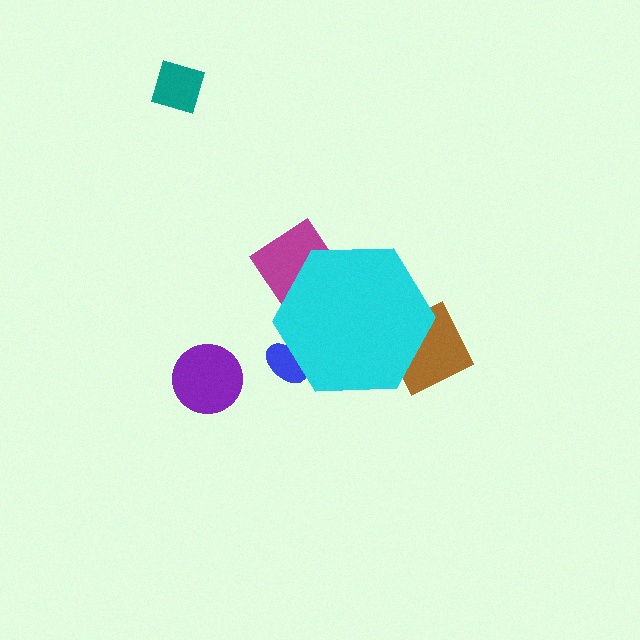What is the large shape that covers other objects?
A cyan hexagon.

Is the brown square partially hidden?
Yes, the brown square is partially hidden behind the cyan hexagon.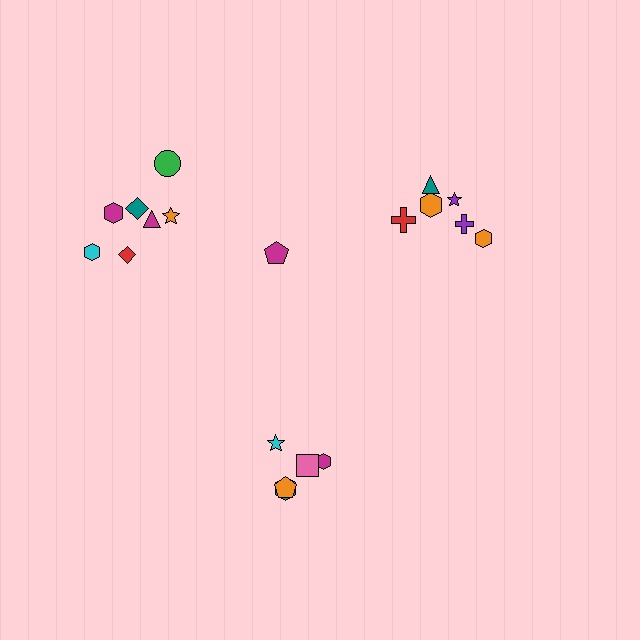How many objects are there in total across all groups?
There are 19 objects.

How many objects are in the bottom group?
There are 5 objects.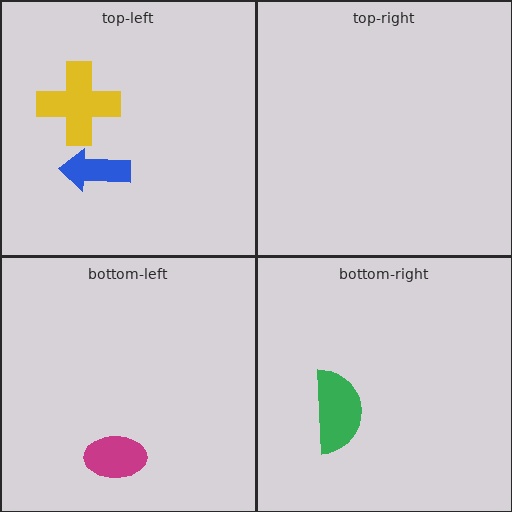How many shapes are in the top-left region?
2.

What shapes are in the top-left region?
The blue arrow, the yellow cross.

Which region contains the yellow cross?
The top-left region.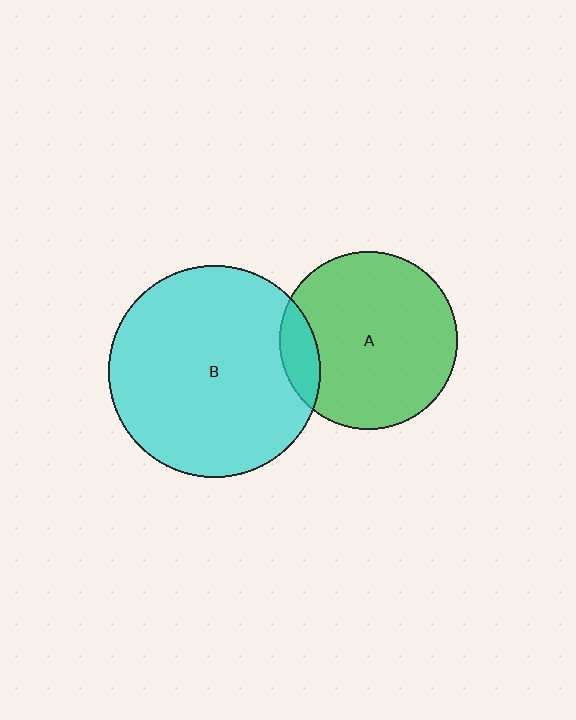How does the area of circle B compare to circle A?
Approximately 1.4 times.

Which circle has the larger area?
Circle B (cyan).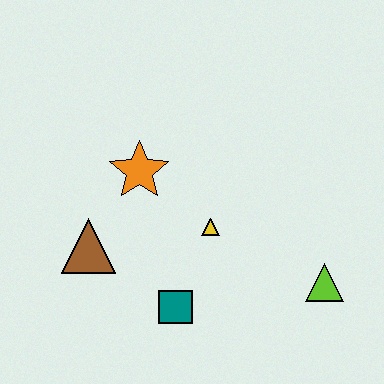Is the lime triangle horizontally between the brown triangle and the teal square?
No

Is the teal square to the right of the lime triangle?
No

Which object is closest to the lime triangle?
The yellow triangle is closest to the lime triangle.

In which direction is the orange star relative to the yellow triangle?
The orange star is to the left of the yellow triangle.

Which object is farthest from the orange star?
The lime triangle is farthest from the orange star.